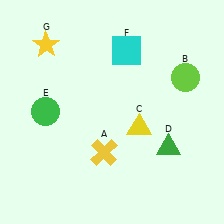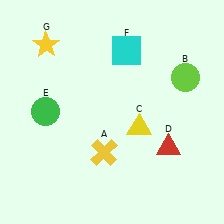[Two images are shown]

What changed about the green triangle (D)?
In Image 1, D is green. In Image 2, it changed to red.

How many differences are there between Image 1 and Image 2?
There is 1 difference between the two images.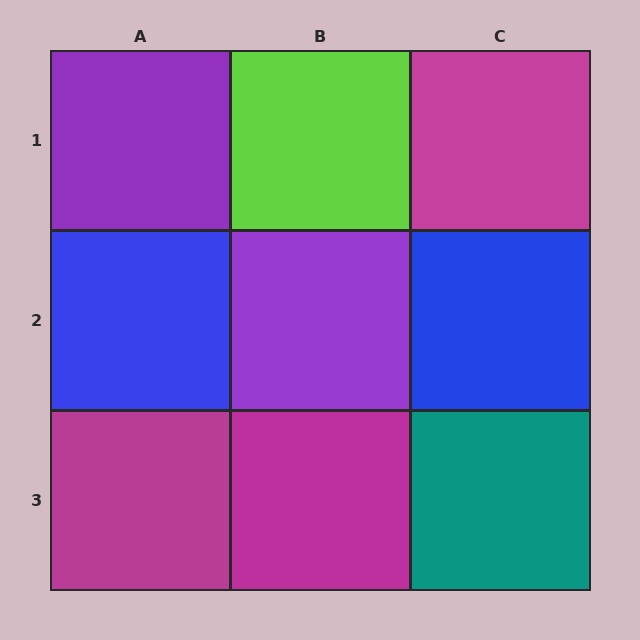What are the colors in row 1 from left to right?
Purple, lime, magenta.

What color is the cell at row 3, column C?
Teal.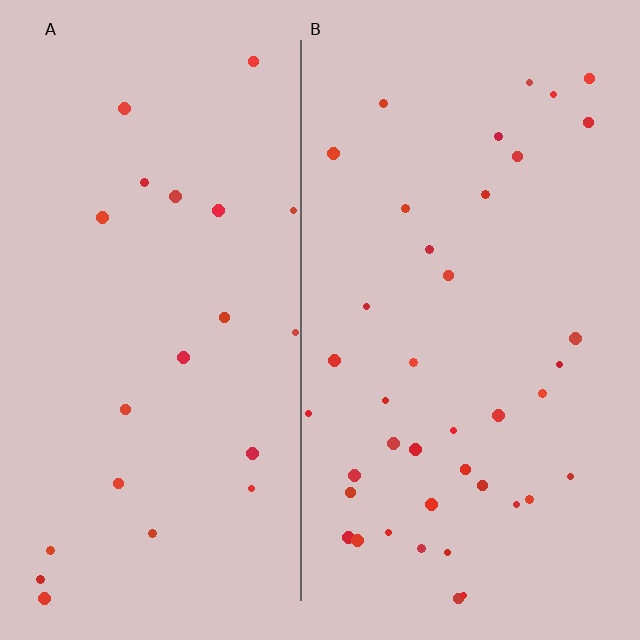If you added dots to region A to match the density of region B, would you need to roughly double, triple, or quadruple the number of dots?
Approximately double.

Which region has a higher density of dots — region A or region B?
B (the right).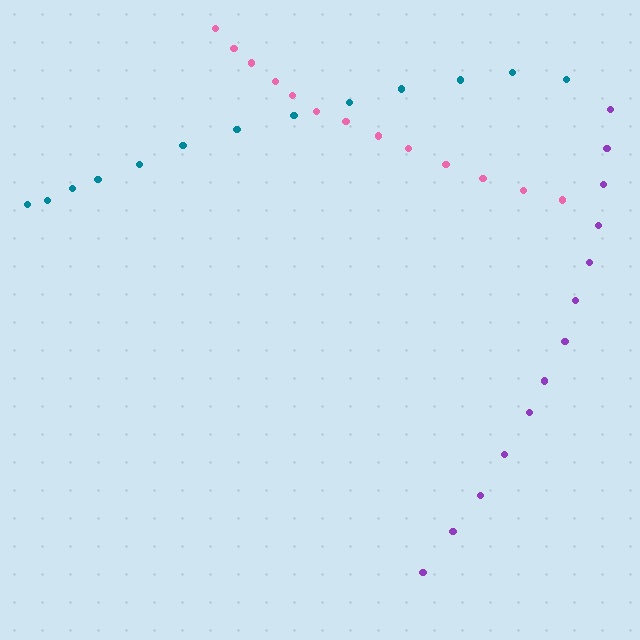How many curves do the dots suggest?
There are 3 distinct paths.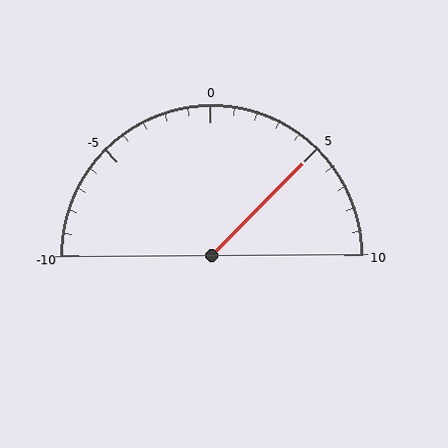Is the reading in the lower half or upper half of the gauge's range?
The reading is in the upper half of the range (-10 to 10).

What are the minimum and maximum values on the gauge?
The gauge ranges from -10 to 10.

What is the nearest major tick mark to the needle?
The nearest major tick mark is 5.